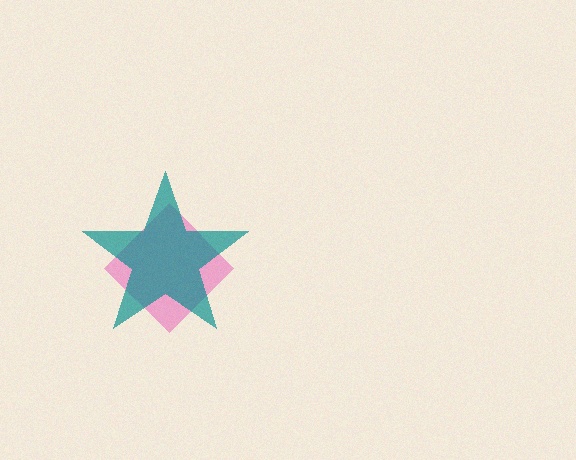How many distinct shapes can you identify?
There are 2 distinct shapes: a pink diamond, a teal star.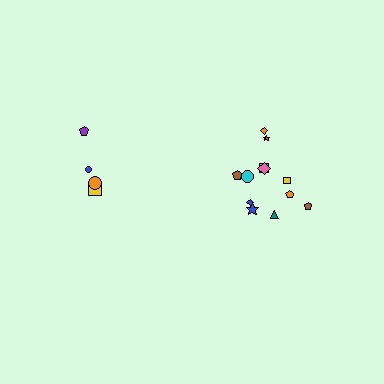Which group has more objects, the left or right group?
The right group.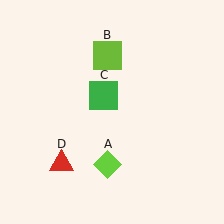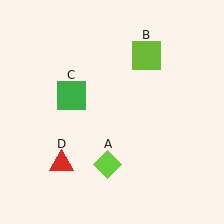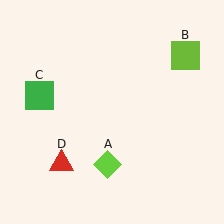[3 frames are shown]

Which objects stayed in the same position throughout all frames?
Lime diamond (object A) and red triangle (object D) remained stationary.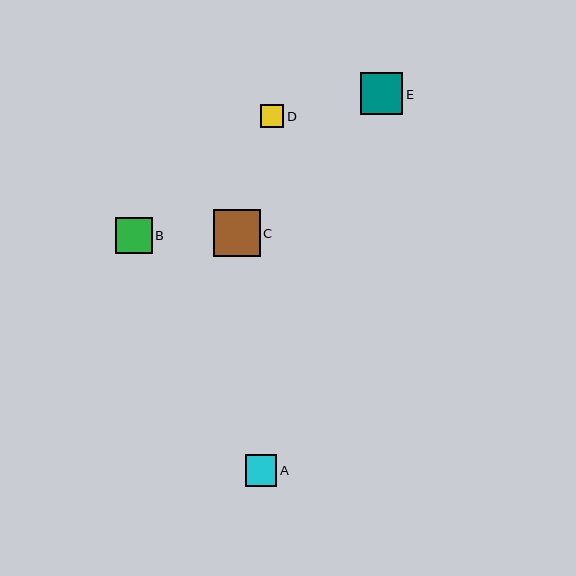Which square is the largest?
Square C is the largest with a size of approximately 47 pixels.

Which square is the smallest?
Square D is the smallest with a size of approximately 23 pixels.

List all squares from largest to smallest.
From largest to smallest: C, E, B, A, D.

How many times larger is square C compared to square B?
Square C is approximately 1.3 times the size of square B.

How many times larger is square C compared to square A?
Square C is approximately 1.5 times the size of square A.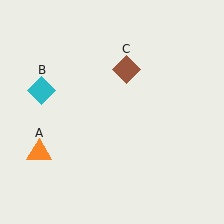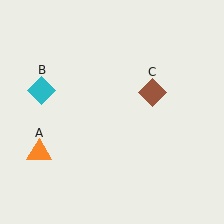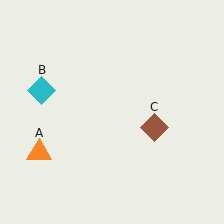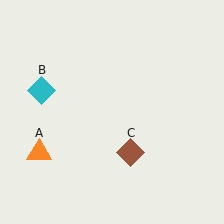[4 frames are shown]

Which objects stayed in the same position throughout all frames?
Orange triangle (object A) and cyan diamond (object B) remained stationary.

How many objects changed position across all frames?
1 object changed position: brown diamond (object C).